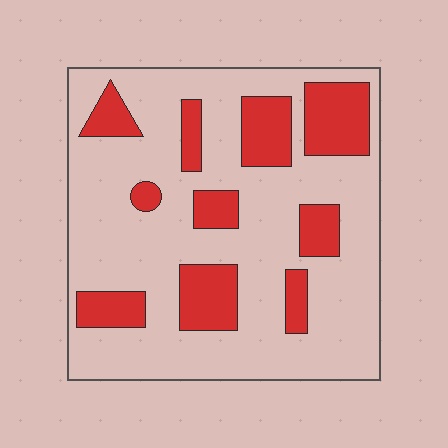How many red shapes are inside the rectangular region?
10.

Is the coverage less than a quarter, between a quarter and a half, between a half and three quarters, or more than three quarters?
Between a quarter and a half.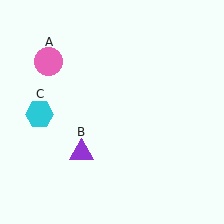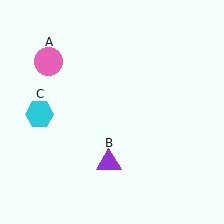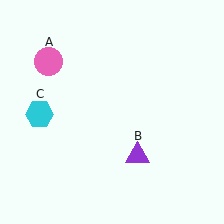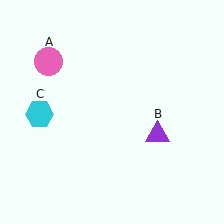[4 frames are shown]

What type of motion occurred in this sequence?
The purple triangle (object B) rotated counterclockwise around the center of the scene.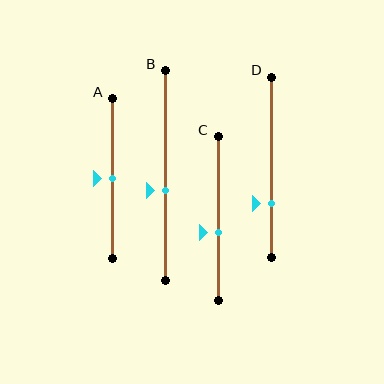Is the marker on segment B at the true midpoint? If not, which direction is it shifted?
No, the marker on segment B is shifted downward by about 7% of the segment length.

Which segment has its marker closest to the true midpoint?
Segment A has its marker closest to the true midpoint.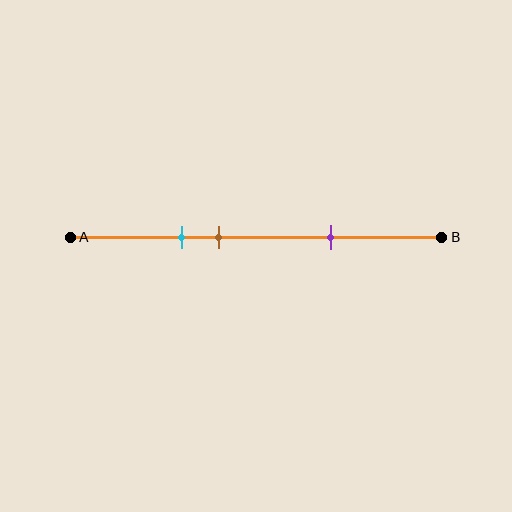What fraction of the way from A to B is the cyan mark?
The cyan mark is approximately 30% (0.3) of the way from A to B.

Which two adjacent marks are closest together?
The cyan and brown marks are the closest adjacent pair.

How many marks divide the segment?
There are 3 marks dividing the segment.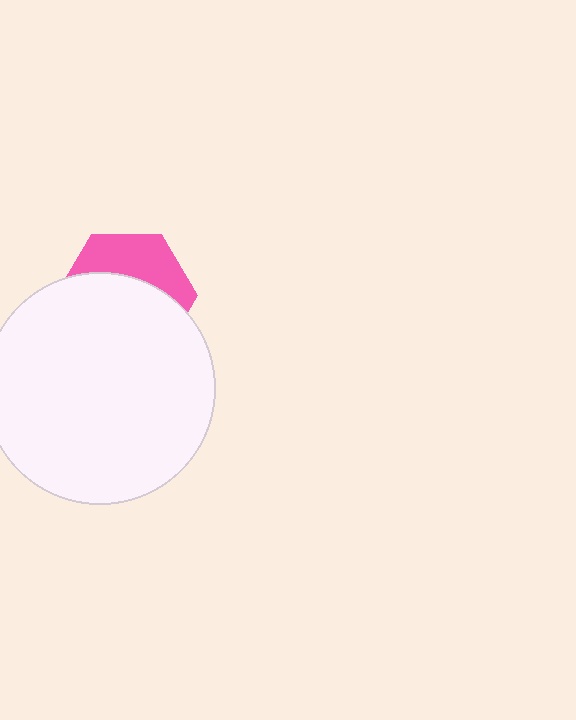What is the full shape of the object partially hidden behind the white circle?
The partially hidden object is a pink hexagon.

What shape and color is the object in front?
The object in front is a white circle.